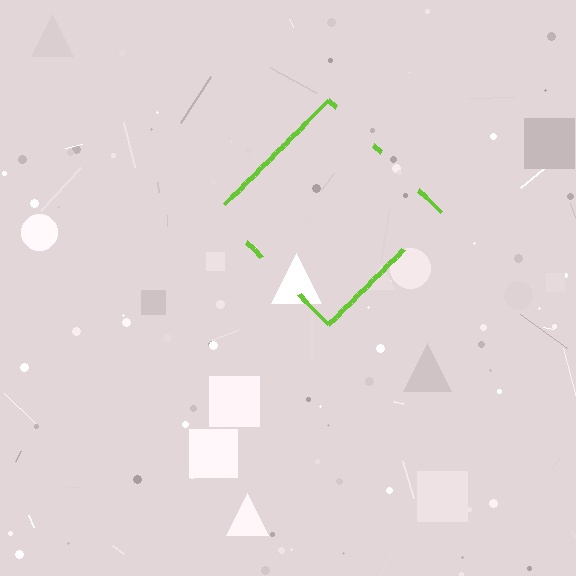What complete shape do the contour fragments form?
The contour fragments form a diamond.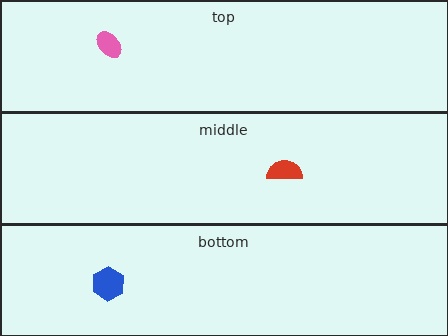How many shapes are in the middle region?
1.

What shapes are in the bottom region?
The blue hexagon.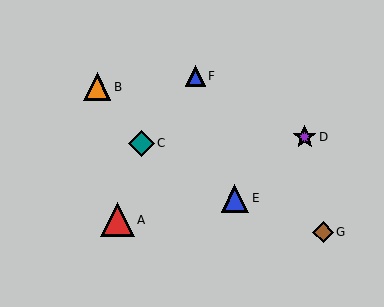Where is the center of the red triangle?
The center of the red triangle is at (117, 220).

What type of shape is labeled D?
Shape D is a purple star.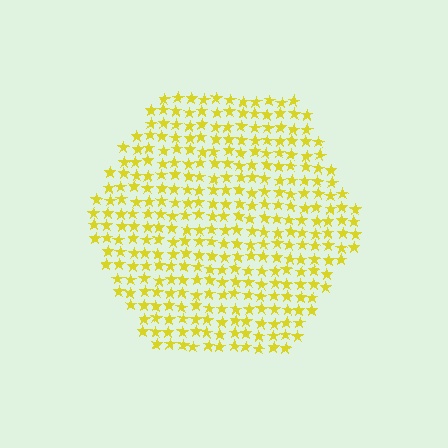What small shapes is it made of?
It is made of small stars.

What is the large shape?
The large shape is a hexagon.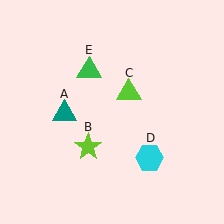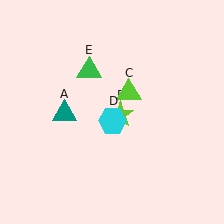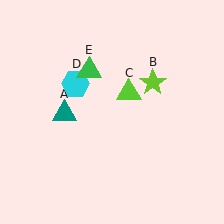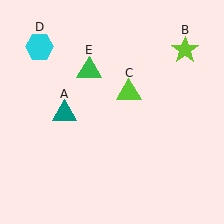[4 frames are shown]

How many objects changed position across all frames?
2 objects changed position: lime star (object B), cyan hexagon (object D).